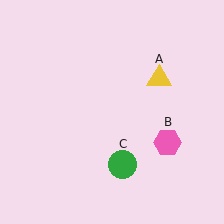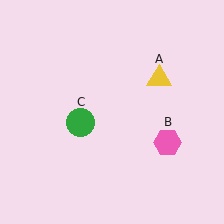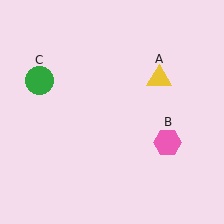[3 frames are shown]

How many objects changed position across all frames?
1 object changed position: green circle (object C).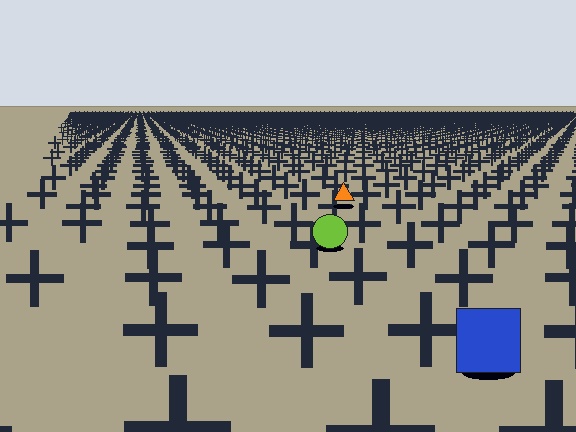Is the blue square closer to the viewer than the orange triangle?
Yes. The blue square is closer — you can tell from the texture gradient: the ground texture is coarser near it.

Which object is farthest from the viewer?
The orange triangle is farthest from the viewer. It appears smaller and the ground texture around it is denser.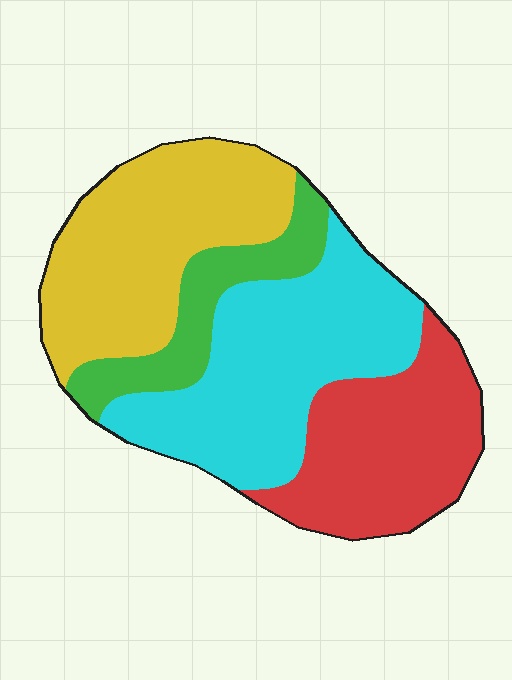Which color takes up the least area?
Green, at roughly 15%.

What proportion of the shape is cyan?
Cyan covers roughly 35% of the shape.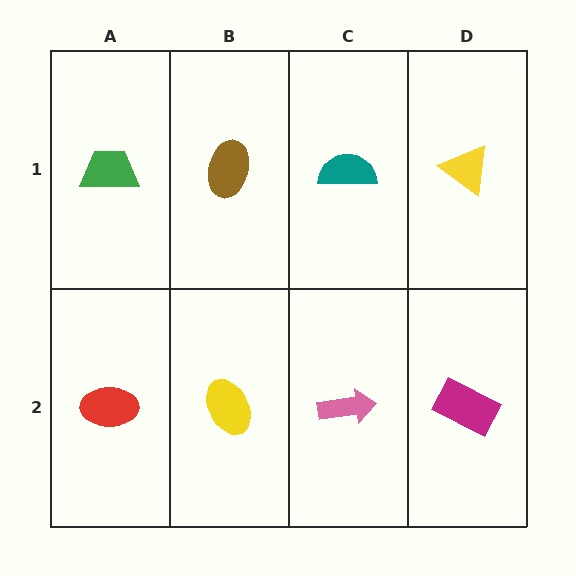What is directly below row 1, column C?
A pink arrow.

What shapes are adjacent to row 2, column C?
A teal semicircle (row 1, column C), a yellow ellipse (row 2, column B), a magenta rectangle (row 2, column D).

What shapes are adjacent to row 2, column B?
A brown ellipse (row 1, column B), a red ellipse (row 2, column A), a pink arrow (row 2, column C).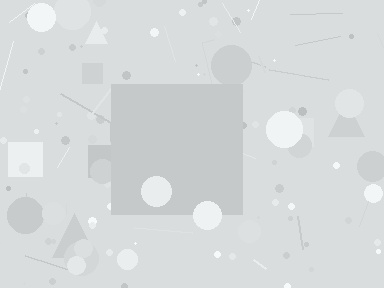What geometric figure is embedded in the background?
A square is embedded in the background.